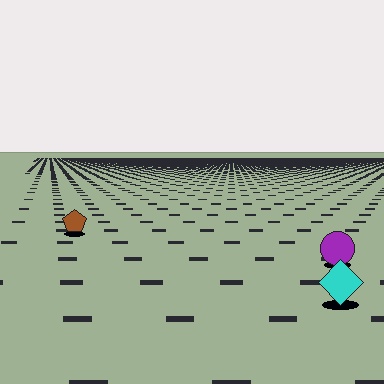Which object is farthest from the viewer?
The brown pentagon is farthest from the viewer. It appears smaller and the ground texture around it is denser.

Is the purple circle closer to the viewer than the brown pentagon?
Yes. The purple circle is closer — you can tell from the texture gradient: the ground texture is coarser near it.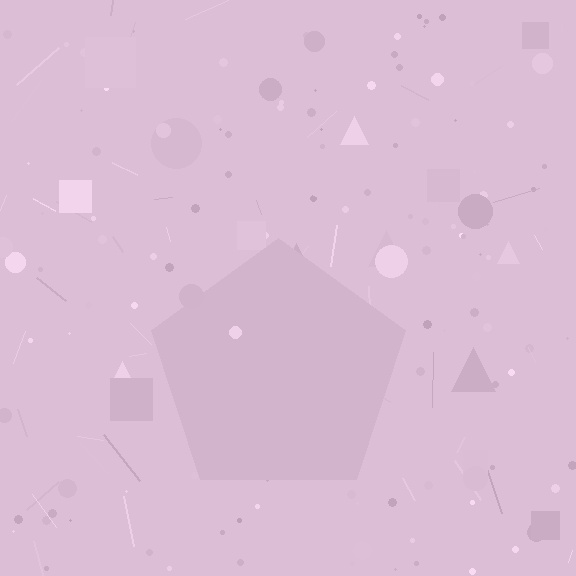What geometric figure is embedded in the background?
A pentagon is embedded in the background.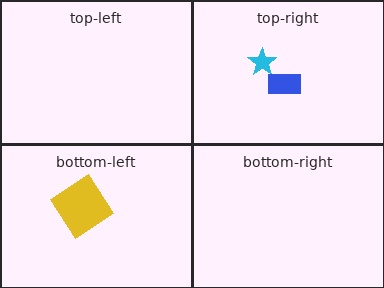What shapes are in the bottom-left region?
The yellow diamond.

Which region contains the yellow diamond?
The bottom-left region.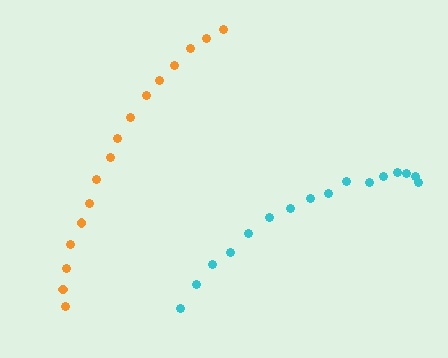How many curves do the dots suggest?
There are 2 distinct paths.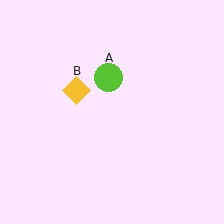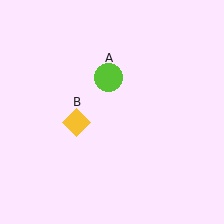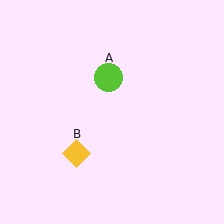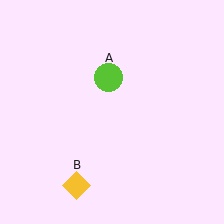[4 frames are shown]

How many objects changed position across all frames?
1 object changed position: yellow diamond (object B).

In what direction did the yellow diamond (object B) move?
The yellow diamond (object B) moved down.